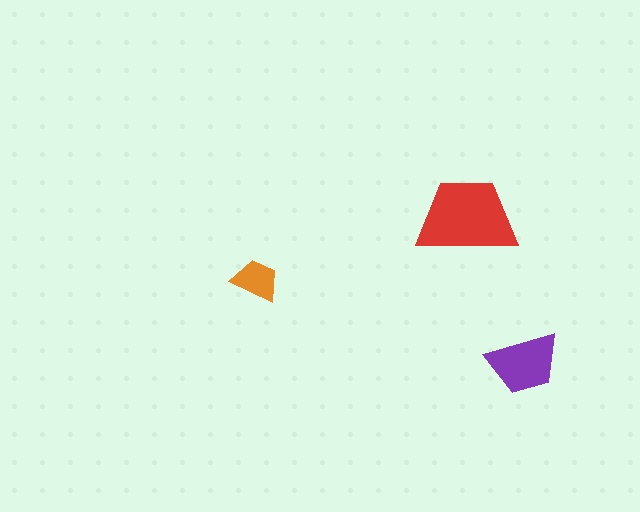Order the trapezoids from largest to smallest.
the red one, the purple one, the orange one.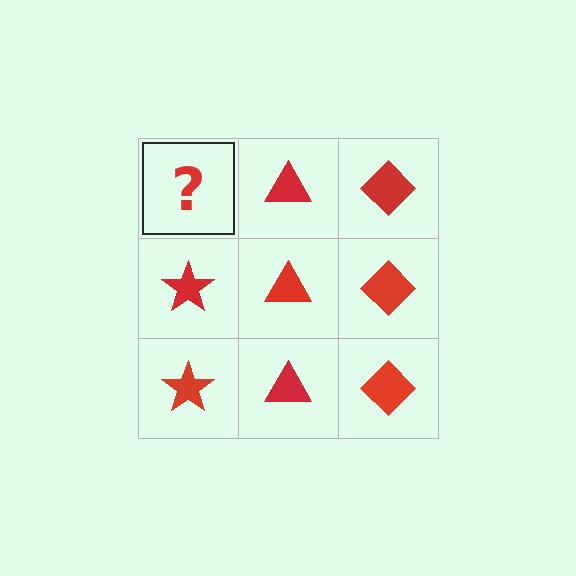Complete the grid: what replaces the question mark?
The question mark should be replaced with a red star.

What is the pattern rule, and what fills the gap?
The rule is that each column has a consistent shape. The gap should be filled with a red star.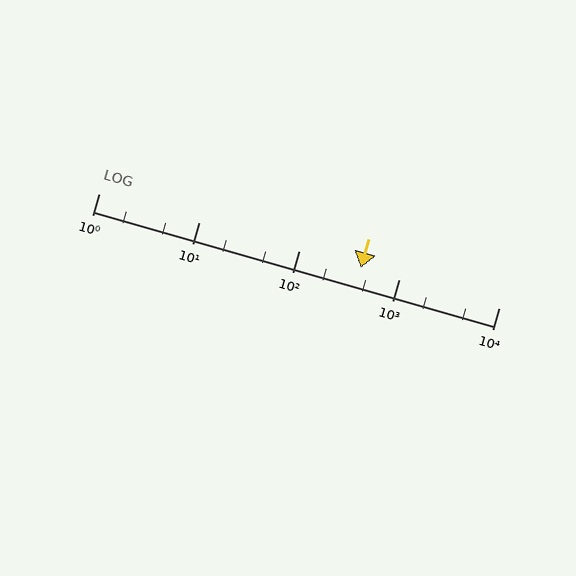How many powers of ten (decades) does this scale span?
The scale spans 4 decades, from 1 to 10000.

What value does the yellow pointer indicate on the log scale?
The pointer indicates approximately 420.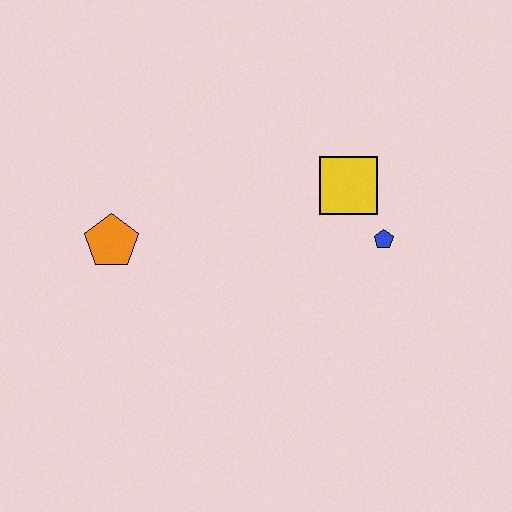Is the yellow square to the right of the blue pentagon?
No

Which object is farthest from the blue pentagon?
The orange pentagon is farthest from the blue pentagon.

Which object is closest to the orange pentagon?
The yellow square is closest to the orange pentagon.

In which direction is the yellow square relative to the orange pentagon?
The yellow square is to the right of the orange pentagon.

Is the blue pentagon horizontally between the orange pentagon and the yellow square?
No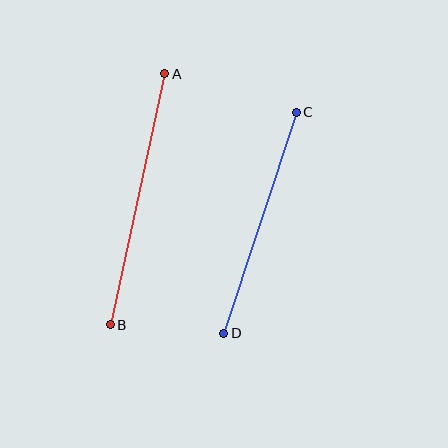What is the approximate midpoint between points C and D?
The midpoint is at approximately (260, 223) pixels.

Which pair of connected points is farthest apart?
Points A and B are farthest apart.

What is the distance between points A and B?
The distance is approximately 257 pixels.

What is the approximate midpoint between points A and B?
The midpoint is at approximately (138, 199) pixels.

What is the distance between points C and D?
The distance is approximately 232 pixels.